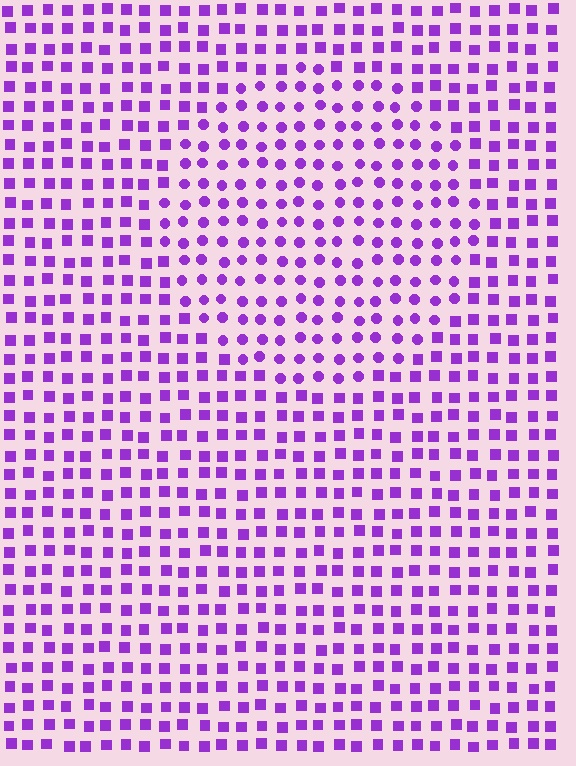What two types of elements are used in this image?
The image uses circles inside the circle region and squares outside it.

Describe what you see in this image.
The image is filled with small purple elements arranged in a uniform grid. A circle-shaped region contains circles, while the surrounding area contains squares. The boundary is defined purely by the change in element shape.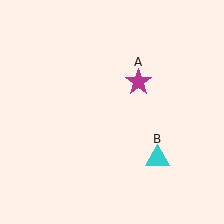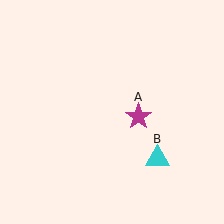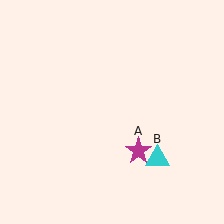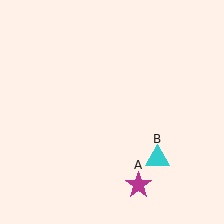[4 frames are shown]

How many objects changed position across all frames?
1 object changed position: magenta star (object A).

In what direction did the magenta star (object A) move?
The magenta star (object A) moved down.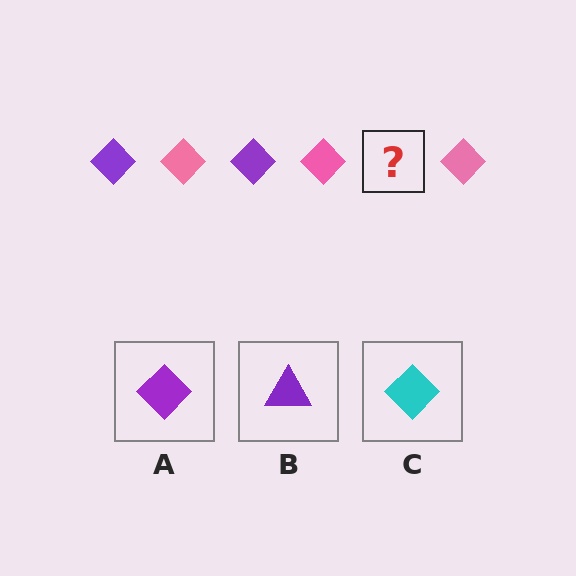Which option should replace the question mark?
Option A.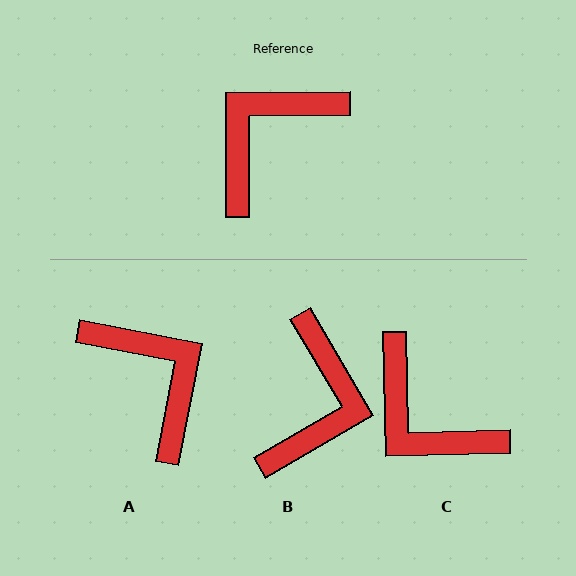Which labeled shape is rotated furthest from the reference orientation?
B, about 150 degrees away.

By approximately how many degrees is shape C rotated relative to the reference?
Approximately 91 degrees counter-clockwise.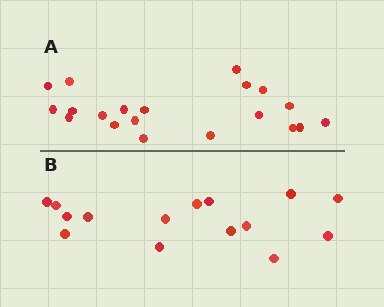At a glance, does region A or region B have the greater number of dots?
Region A (the top region) has more dots.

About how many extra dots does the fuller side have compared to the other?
Region A has about 5 more dots than region B.